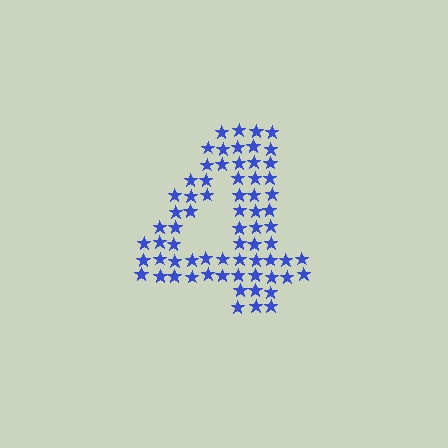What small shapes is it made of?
It is made of small stars.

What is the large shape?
The large shape is the digit 4.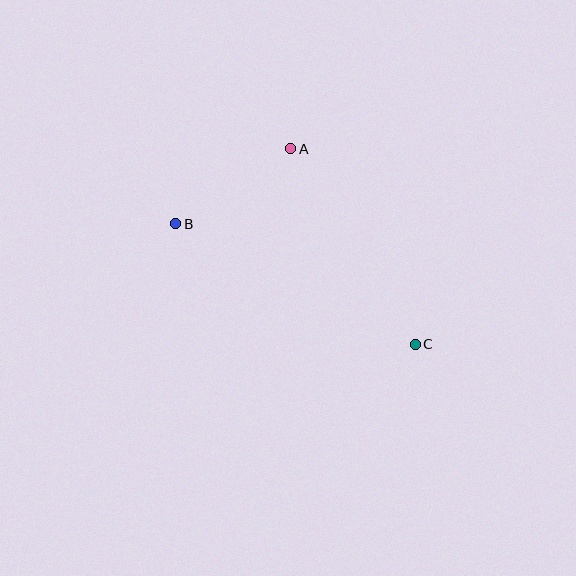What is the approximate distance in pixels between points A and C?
The distance between A and C is approximately 232 pixels.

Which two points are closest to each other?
Points A and B are closest to each other.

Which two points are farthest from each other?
Points B and C are farthest from each other.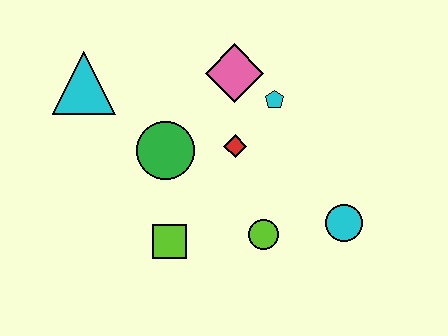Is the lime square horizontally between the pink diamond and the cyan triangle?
Yes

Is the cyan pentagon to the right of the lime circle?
Yes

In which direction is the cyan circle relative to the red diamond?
The cyan circle is to the right of the red diamond.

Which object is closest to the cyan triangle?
The green circle is closest to the cyan triangle.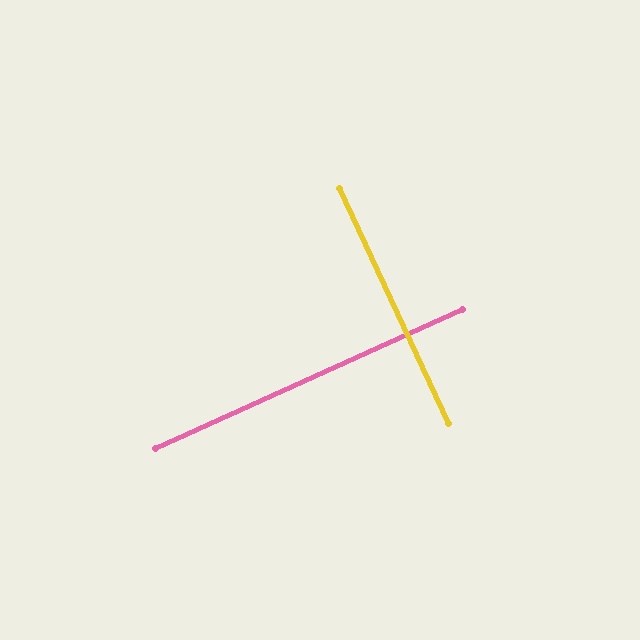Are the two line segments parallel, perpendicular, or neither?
Perpendicular — they meet at approximately 90°.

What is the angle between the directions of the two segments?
Approximately 90 degrees.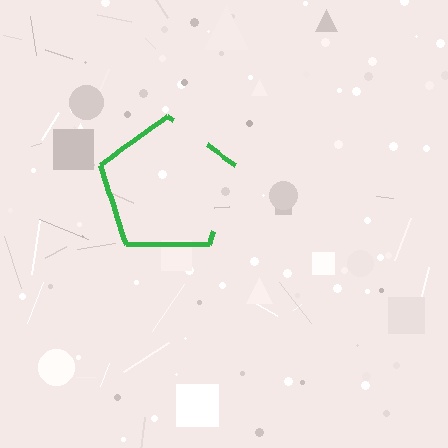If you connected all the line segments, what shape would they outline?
They would outline a pentagon.